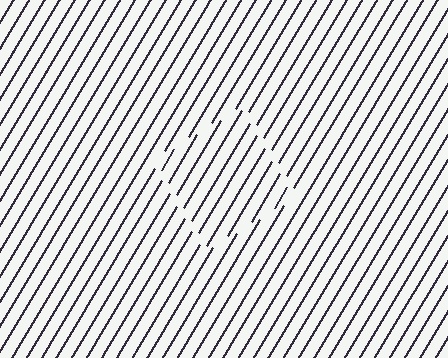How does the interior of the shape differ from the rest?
The interior of the shape contains the same grating, shifted by half a period — the contour is defined by the phase discontinuity where line-ends from the inner and outer gratings abut.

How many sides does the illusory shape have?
4 sides — the line-ends trace a square.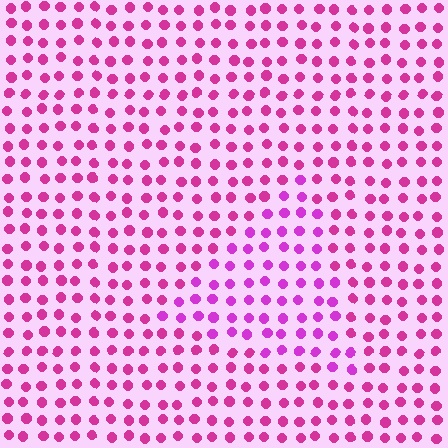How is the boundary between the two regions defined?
The boundary is defined purely by a slight shift in hue (about 22 degrees). Spacing, size, and orientation are identical on both sides.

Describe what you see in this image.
The image is filled with small magenta elements in a uniform arrangement. A triangle-shaped region is visible where the elements are tinted to a slightly different hue, forming a subtle color boundary.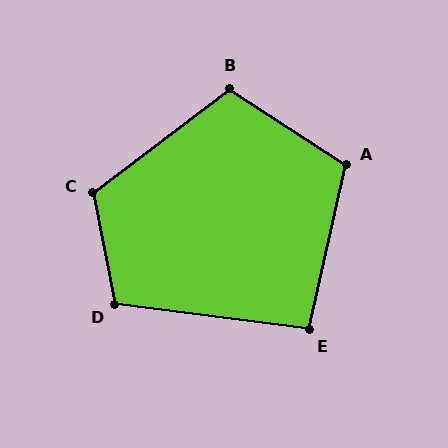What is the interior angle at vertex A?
Approximately 111 degrees (obtuse).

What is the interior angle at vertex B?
Approximately 110 degrees (obtuse).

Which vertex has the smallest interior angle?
E, at approximately 95 degrees.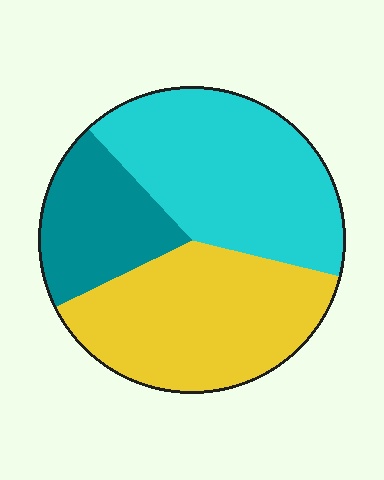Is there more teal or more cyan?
Cyan.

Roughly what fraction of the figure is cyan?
Cyan covers around 40% of the figure.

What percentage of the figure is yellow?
Yellow covers about 40% of the figure.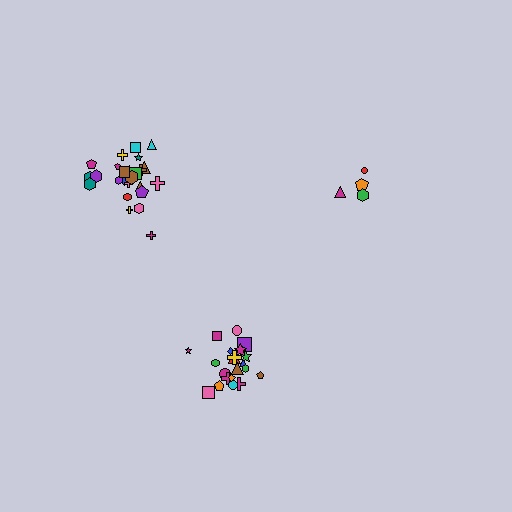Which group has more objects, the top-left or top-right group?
The top-left group.